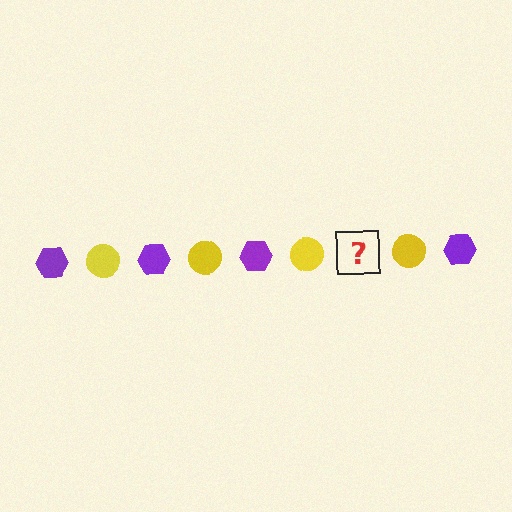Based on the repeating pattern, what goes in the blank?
The blank should be a purple hexagon.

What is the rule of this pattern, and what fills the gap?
The rule is that the pattern alternates between purple hexagon and yellow circle. The gap should be filled with a purple hexagon.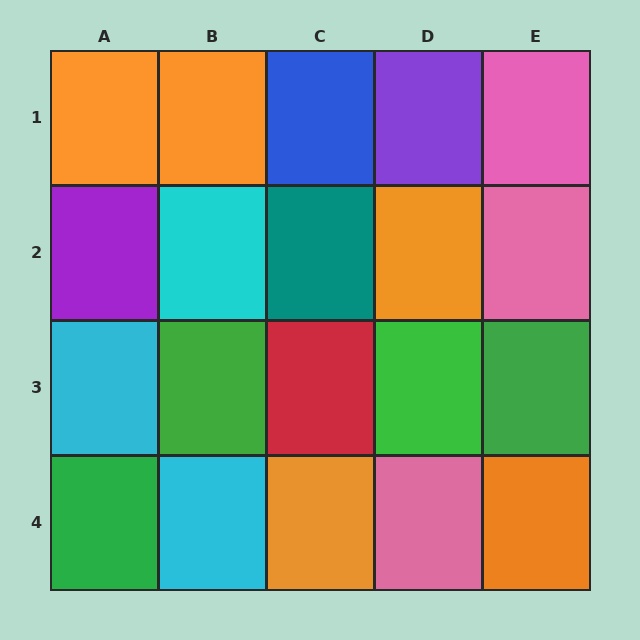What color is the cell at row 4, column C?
Orange.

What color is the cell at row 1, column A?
Orange.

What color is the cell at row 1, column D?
Purple.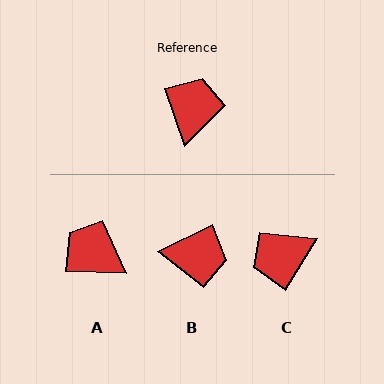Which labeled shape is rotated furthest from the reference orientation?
C, about 129 degrees away.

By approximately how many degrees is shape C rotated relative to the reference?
Approximately 129 degrees counter-clockwise.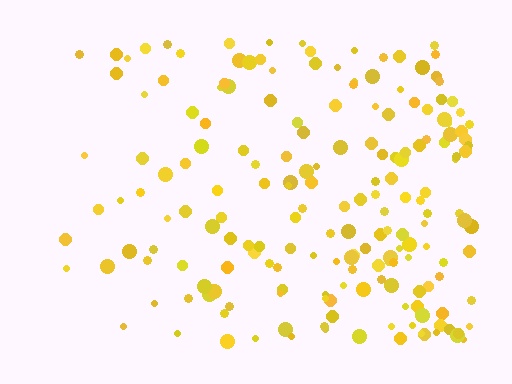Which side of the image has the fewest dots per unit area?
The left.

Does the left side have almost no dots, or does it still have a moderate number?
Still a moderate number, just noticeably fewer than the right.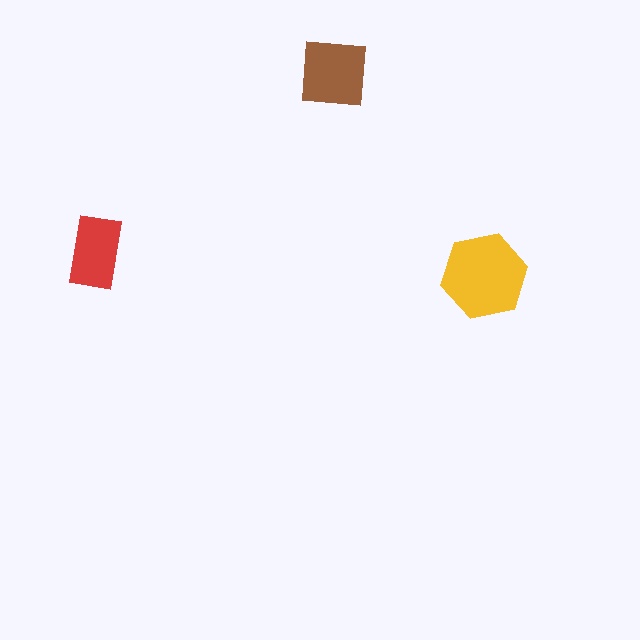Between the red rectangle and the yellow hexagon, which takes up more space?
The yellow hexagon.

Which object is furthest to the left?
The red rectangle is leftmost.